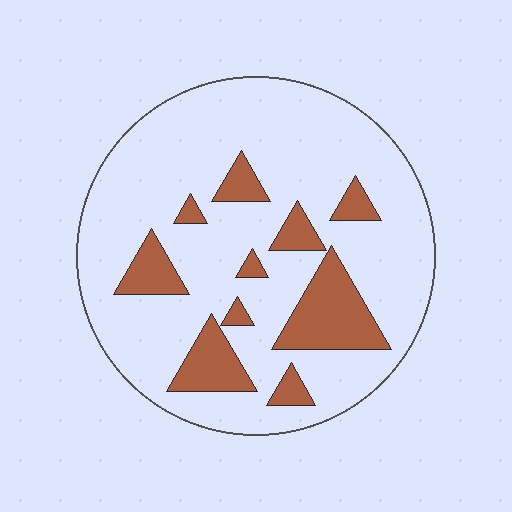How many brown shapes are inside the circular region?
10.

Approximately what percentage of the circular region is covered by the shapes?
Approximately 20%.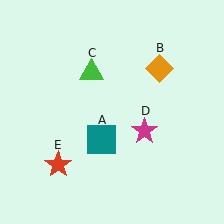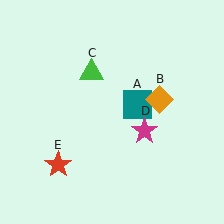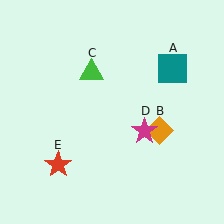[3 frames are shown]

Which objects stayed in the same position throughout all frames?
Green triangle (object C) and magenta star (object D) and red star (object E) remained stationary.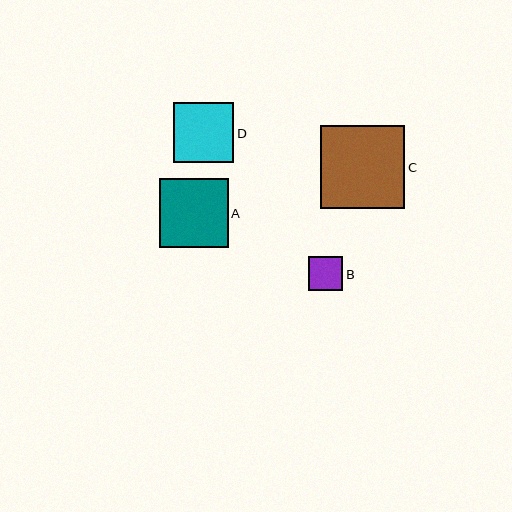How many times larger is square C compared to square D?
Square C is approximately 1.4 times the size of square D.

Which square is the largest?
Square C is the largest with a size of approximately 84 pixels.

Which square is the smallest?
Square B is the smallest with a size of approximately 34 pixels.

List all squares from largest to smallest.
From largest to smallest: C, A, D, B.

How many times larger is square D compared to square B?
Square D is approximately 1.7 times the size of square B.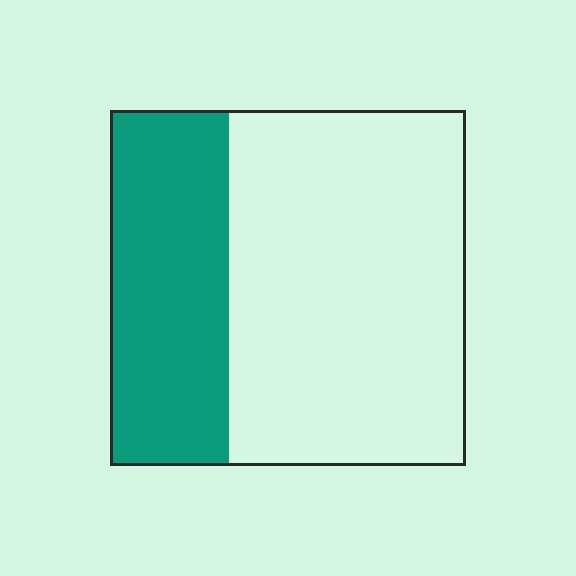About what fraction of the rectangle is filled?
About one third (1/3).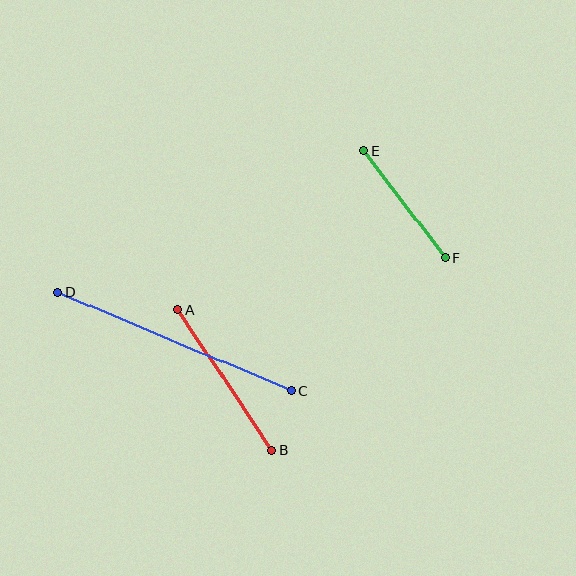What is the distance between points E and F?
The distance is approximately 134 pixels.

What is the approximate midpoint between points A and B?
The midpoint is at approximately (225, 380) pixels.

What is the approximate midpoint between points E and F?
The midpoint is at approximately (405, 204) pixels.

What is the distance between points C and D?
The distance is approximately 253 pixels.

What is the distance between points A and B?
The distance is approximately 169 pixels.